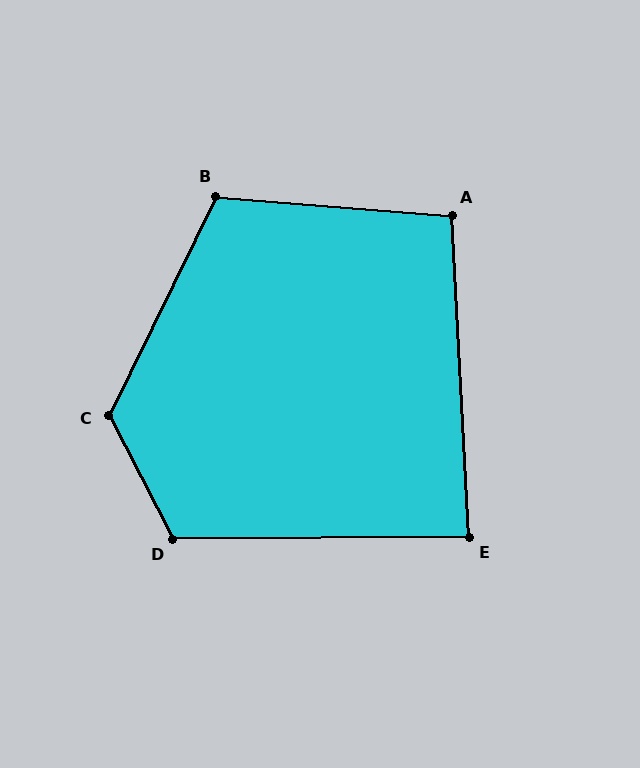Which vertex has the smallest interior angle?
E, at approximately 87 degrees.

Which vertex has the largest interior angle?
C, at approximately 126 degrees.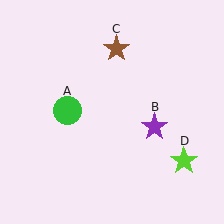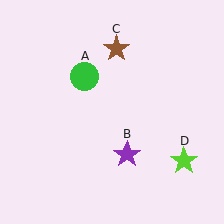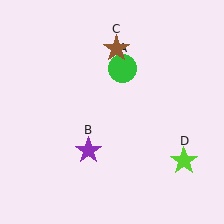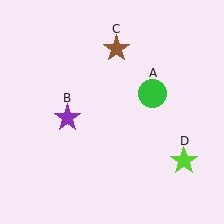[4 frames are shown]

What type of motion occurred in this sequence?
The green circle (object A), purple star (object B) rotated clockwise around the center of the scene.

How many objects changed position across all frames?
2 objects changed position: green circle (object A), purple star (object B).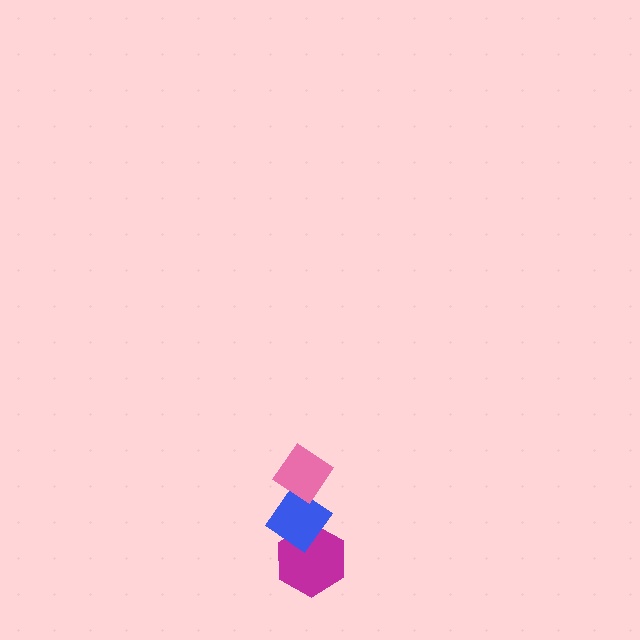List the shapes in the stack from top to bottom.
From top to bottom: the pink diamond, the blue diamond, the magenta hexagon.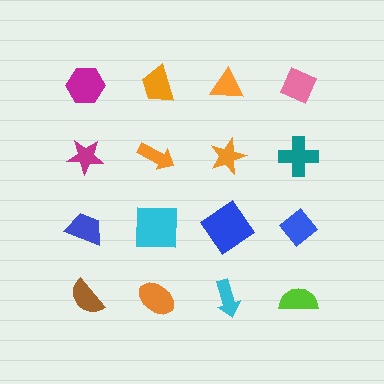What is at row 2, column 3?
An orange star.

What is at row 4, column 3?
A cyan arrow.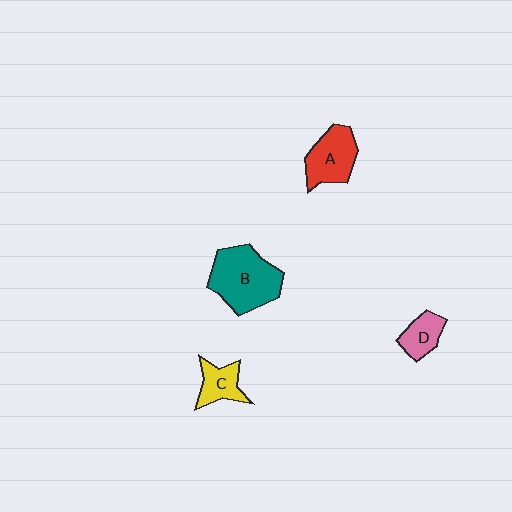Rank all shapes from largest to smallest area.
From largest to smallest: B (teal), A (red), C (yellow), D (pink).